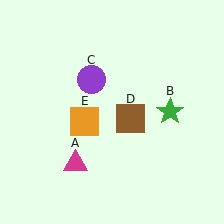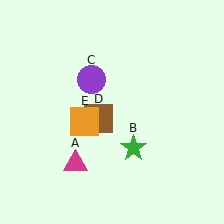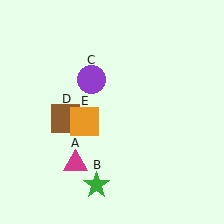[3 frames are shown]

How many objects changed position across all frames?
2 objects changed position: green star (object B), brown square (object D).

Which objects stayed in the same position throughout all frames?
Magenta triangle (object A) and purple circle (object C) and orange square (object E) remained stationary.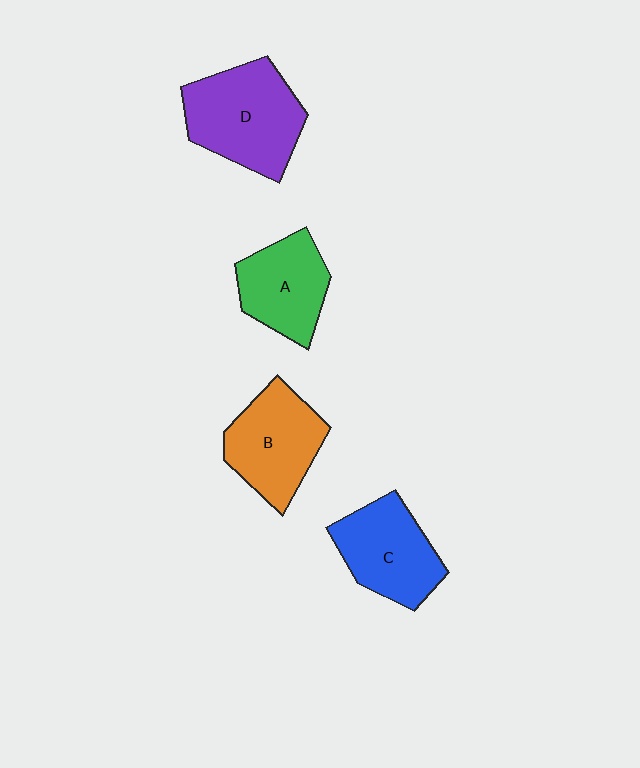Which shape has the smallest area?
Shape A (green).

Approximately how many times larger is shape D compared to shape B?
Approximately 1.2 times.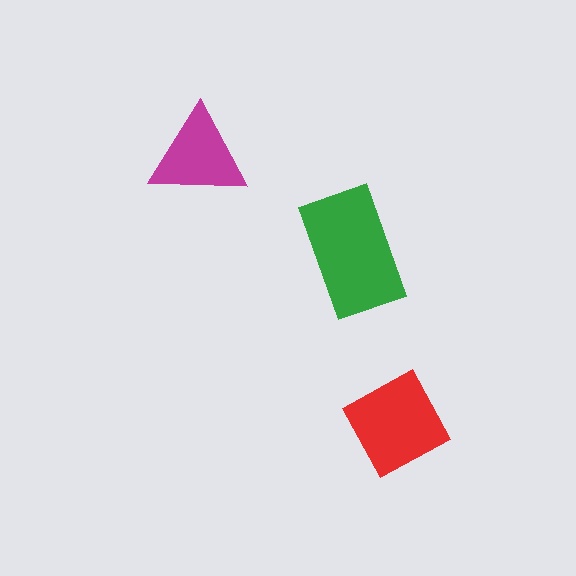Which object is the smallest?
The magenta triangle.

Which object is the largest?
The green rectangle.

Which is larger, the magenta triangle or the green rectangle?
The green rectangle.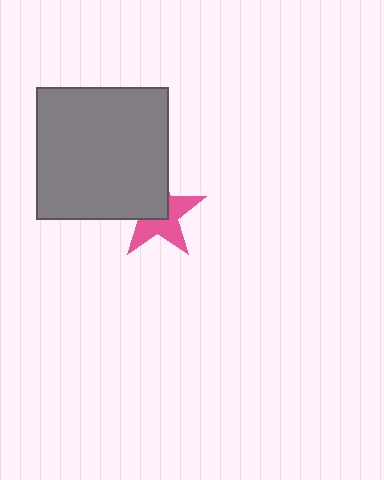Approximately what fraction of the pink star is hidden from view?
Roughly 48% of the pink star is hidden behind the gray square.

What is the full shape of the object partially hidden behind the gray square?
The partially hidden object is a pink star.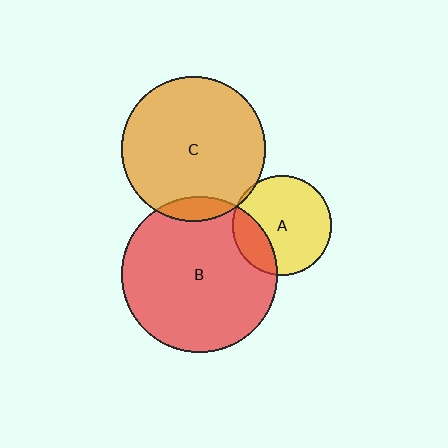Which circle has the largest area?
Circle B (red).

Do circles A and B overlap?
Yes.